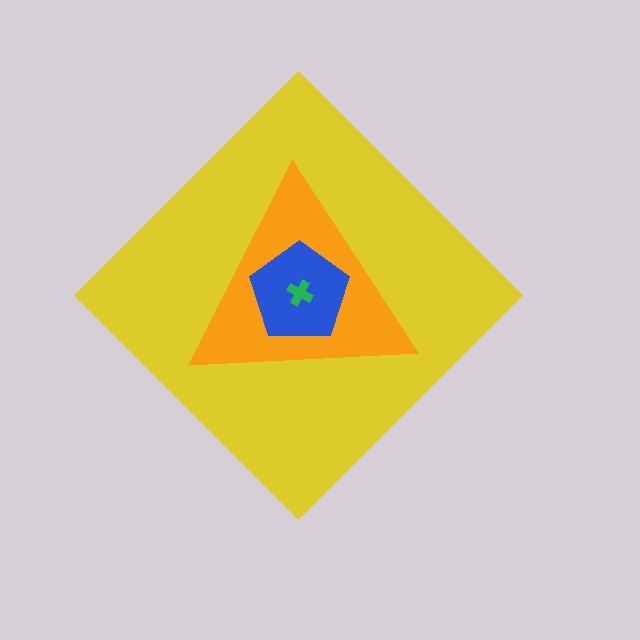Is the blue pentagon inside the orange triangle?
Yes.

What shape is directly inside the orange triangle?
The blue pentagon.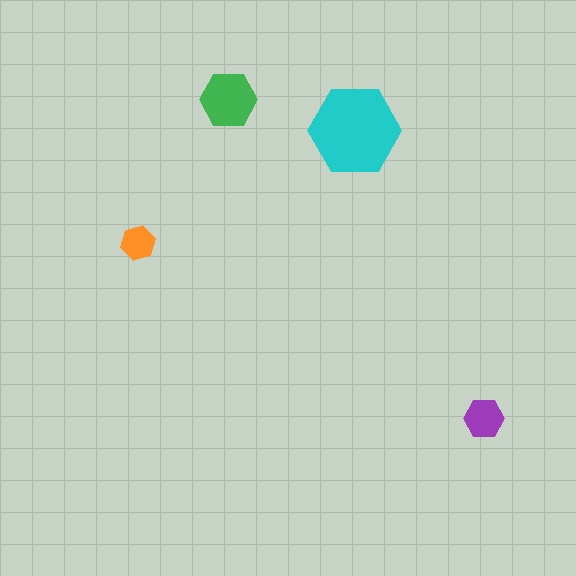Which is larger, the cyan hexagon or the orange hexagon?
The cyan one.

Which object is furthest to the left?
The orange hexagon is leftmost.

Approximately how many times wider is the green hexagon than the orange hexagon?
About 1.5 times wider.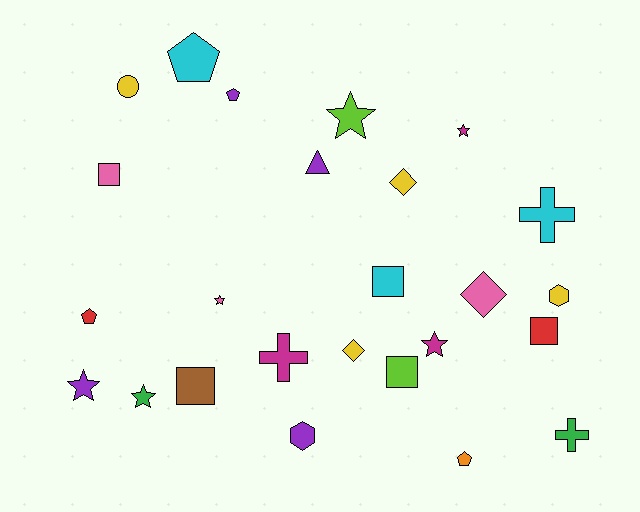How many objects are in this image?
There are 25 objects.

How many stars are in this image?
There are 6 stars.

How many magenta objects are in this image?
There are 3 magenta objects.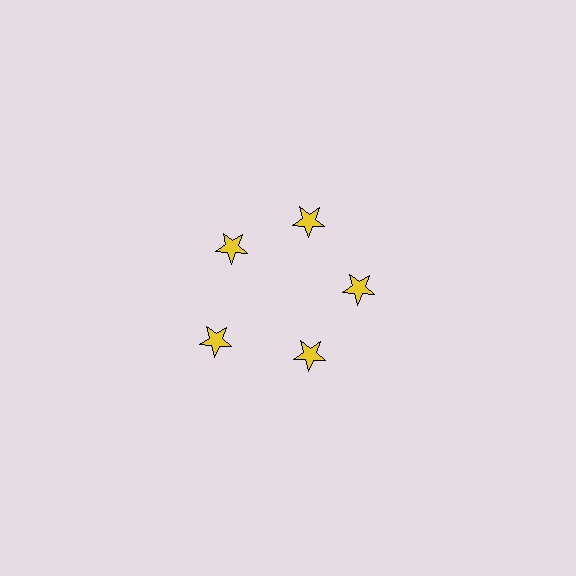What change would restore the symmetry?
The symmetry would be restored by moving it inward, back onto the ring so that all 5 stars sit at equal angles and equal distance from the center.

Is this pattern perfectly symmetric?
No. The 5 yellow stars are arranged in a ring, but one element near the 8 o'clock position is pushed outward from the center, breaking the 5-fold rotational symmetry.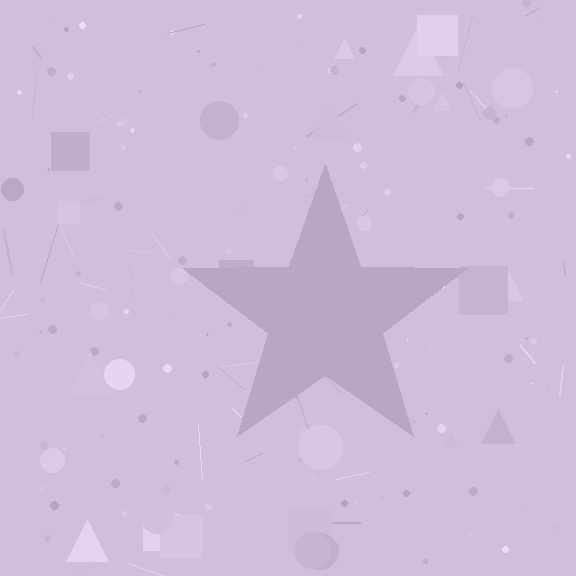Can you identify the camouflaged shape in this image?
The camouflaged shape is a star.